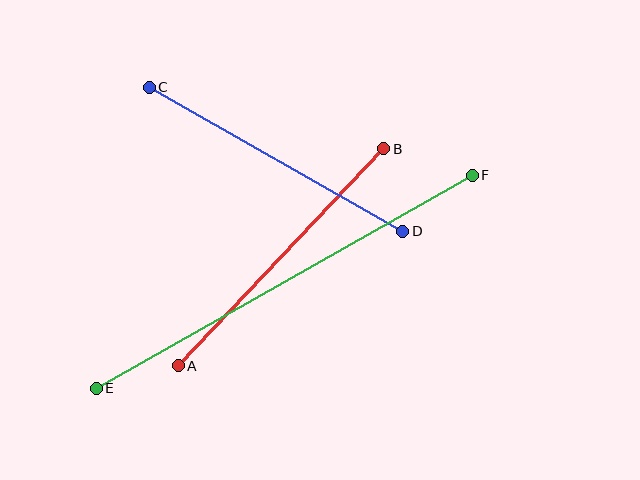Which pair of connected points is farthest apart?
Points E and F are farthest apart.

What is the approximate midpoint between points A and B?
The midpoint is at approximately (281, 257) pixels.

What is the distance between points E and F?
The distance is approximately 432 pixels.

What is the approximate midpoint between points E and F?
The midpoint is at approximately (284, 282) pixels.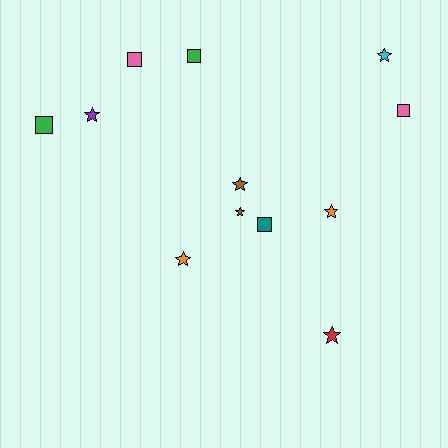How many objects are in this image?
There are 12 objects.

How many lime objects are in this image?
There are no lime objects.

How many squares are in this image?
There are 5 squares.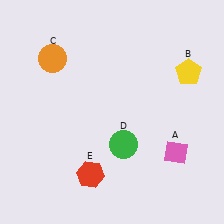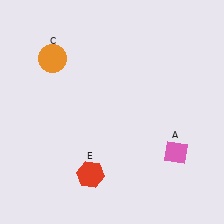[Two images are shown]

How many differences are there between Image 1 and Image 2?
There are 2 differences between the two images.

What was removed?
The yellow pentagon (B), the green circle (D) were removed in Image 2.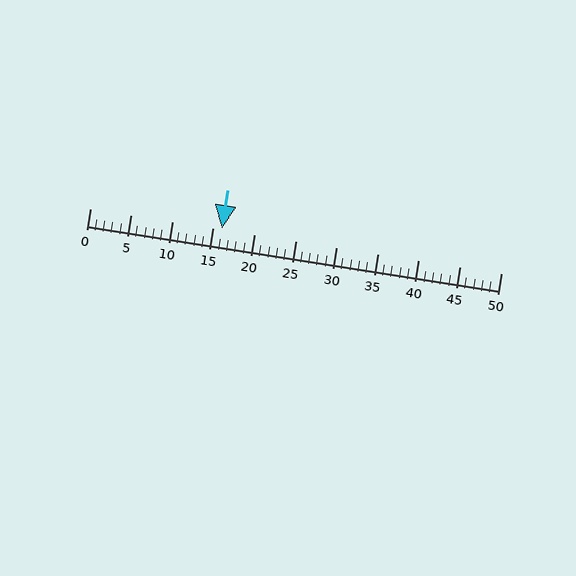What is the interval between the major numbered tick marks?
The major tick marks are spaced 5 units apart.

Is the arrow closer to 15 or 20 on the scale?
The arrow is closer to 15.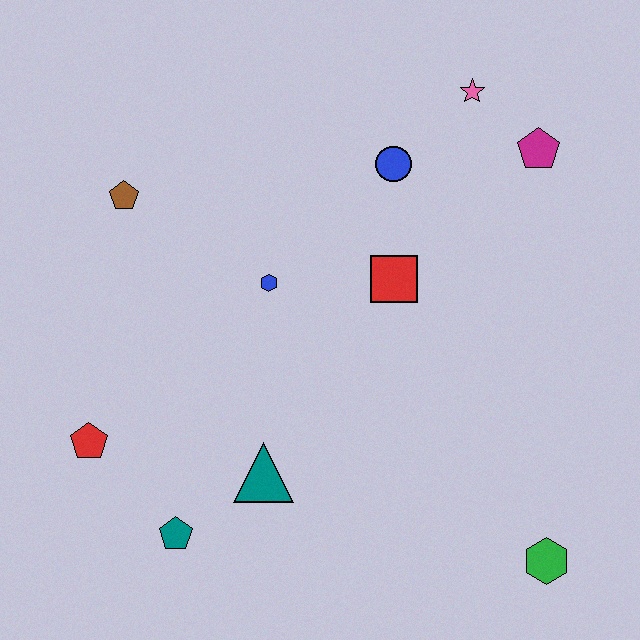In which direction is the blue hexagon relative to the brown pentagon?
The blue hexagon is to the right of the brown pentagon.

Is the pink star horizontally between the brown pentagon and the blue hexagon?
No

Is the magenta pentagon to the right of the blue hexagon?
Yes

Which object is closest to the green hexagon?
The teal triangle is closest to the green hexagon.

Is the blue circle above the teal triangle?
Yes